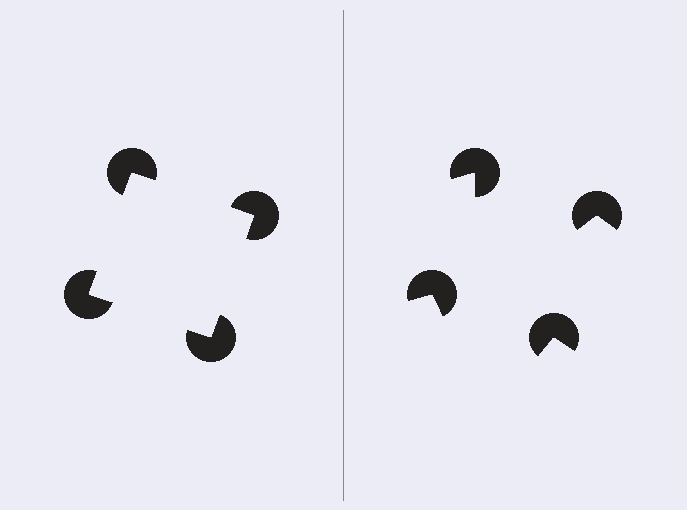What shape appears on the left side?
An illusory square.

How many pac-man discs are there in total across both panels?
8 — 4 on each side.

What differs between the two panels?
The pac-man discs are positioned identically on both sides; only the wedge orientations differ. On the left they align to a square; on the right they are misaligned.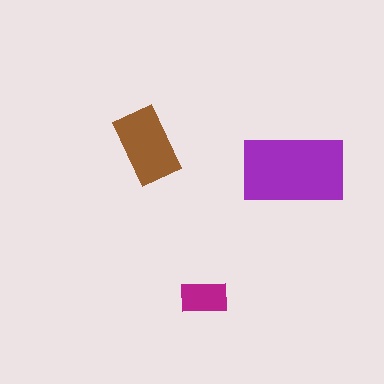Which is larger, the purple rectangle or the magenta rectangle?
The purple one.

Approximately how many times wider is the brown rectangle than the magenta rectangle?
About 1.5 times wider.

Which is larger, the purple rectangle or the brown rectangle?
The purple one.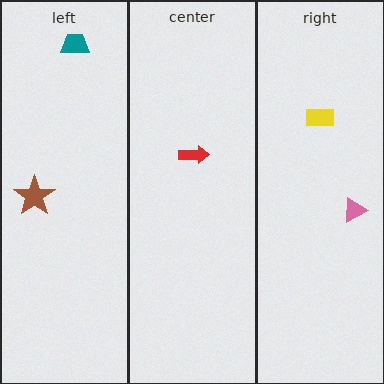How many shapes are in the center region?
1.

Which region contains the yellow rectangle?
The right region.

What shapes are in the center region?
The red arrow.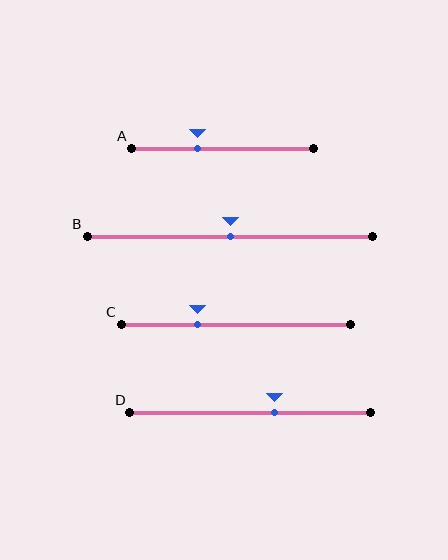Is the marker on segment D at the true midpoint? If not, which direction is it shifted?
No, the marker on segment D is shifted to the right by about 10% of the segment length.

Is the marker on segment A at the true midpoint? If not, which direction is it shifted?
No, the marker on segment A is shifted to the left by about 14% of the segment length.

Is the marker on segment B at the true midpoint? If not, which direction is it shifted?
Yes, the marker on segment B is at the true midpoint.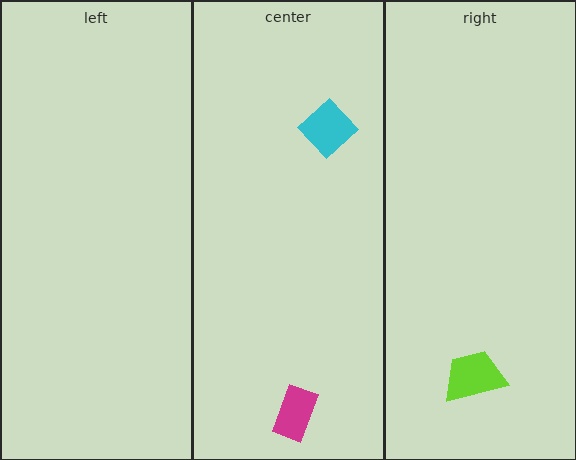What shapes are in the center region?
The cyan diamond, the magenta rectangle.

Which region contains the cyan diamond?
The center region.